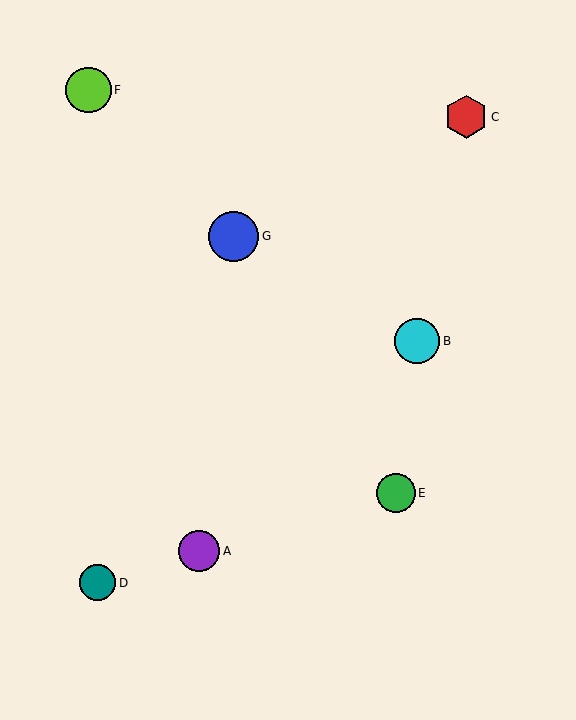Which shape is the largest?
The blue circle (labeled G) is the largest.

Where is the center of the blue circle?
The center of the blue circle is at (234, 236).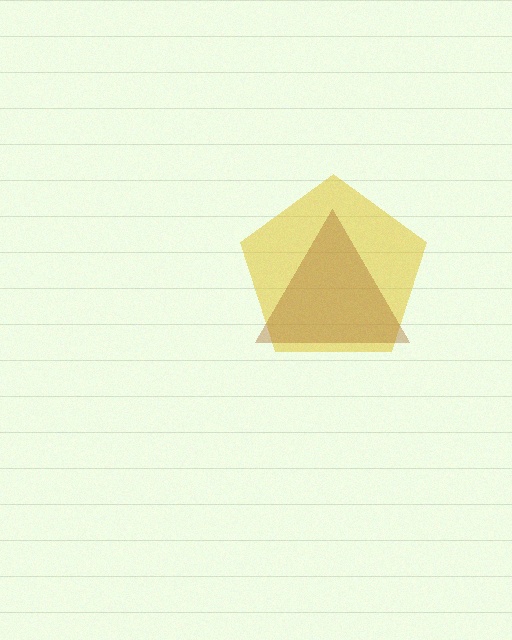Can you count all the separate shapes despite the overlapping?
Yes, there are 2 separate shapes.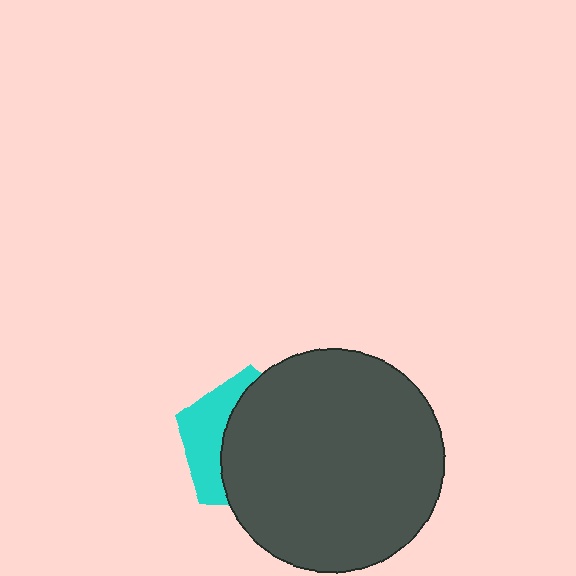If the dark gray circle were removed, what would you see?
You would see the complete cyan pentagon.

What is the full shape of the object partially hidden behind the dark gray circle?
The partially hidden object is a cyan pentagon.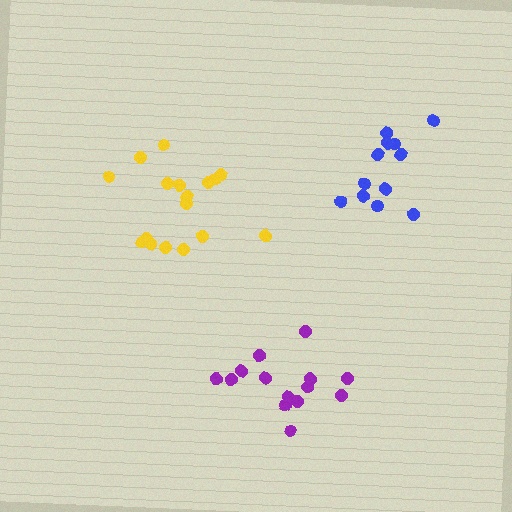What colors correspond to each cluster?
The clusters are colored: yellow, blue, purple.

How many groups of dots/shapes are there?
There are 3 groups.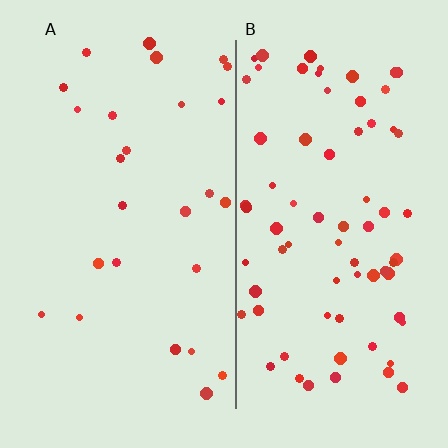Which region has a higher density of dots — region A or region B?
B (the right).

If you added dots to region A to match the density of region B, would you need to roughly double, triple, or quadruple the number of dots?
Approximately triple.